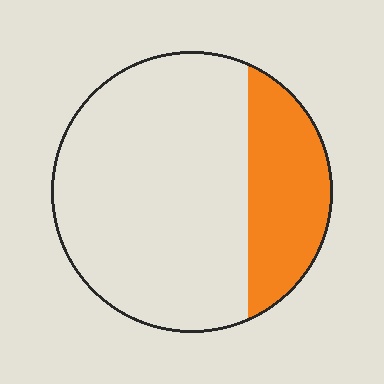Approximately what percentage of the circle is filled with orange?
Approximately 25%.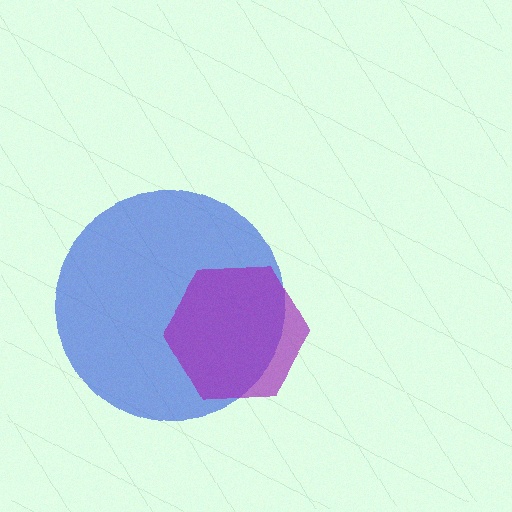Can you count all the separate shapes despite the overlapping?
Yes, there are 2 separate shapes.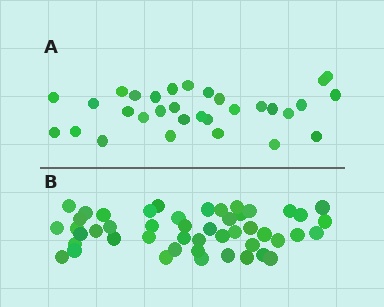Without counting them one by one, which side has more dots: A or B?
Region B (the bottom region) has more dots.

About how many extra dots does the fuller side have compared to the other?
Region B has approximately 15 more dots than region A.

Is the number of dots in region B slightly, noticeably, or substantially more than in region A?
Region B has substantially more. The ratio is roughly 1.5 to 1.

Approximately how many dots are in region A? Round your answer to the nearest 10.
About 30 dots. (The exact count is 31, which rounds to 30.)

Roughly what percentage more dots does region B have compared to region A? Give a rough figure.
About 55% more.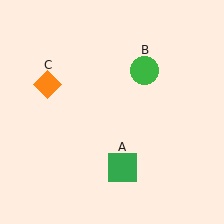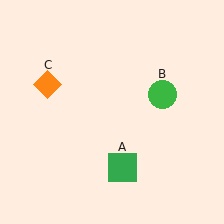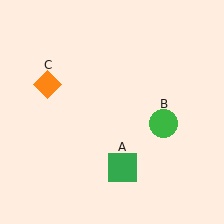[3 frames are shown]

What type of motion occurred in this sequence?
The green circle (object B) rotated clockwise around the center of the scene.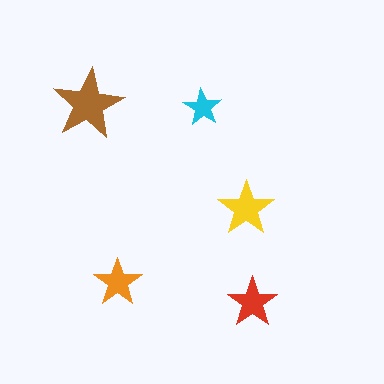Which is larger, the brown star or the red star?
The brown one.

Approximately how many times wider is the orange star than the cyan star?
About 1.5 times wider.